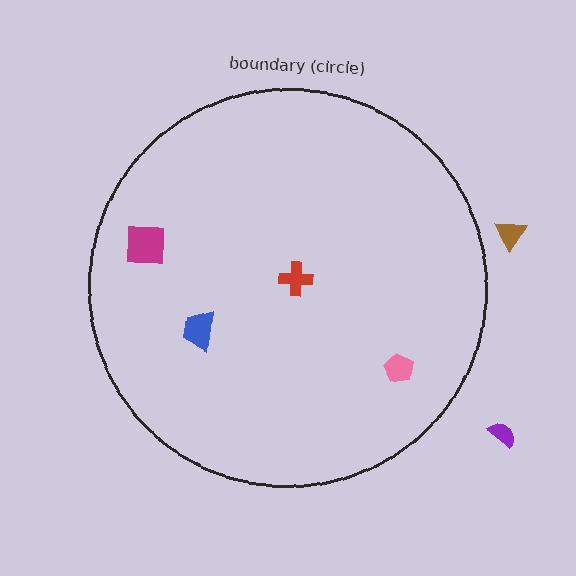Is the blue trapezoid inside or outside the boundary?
Inside.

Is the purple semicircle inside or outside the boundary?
Outside.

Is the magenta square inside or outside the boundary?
Inside.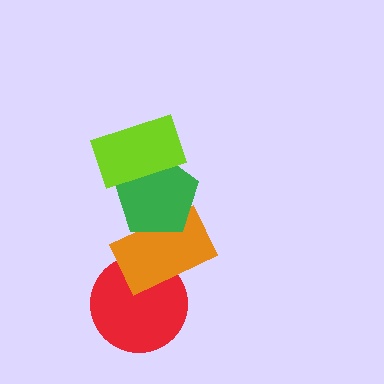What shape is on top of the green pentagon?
The lime rectangle is on top of the green pentagon.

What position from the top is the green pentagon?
The green pentagon is 2nd from the top.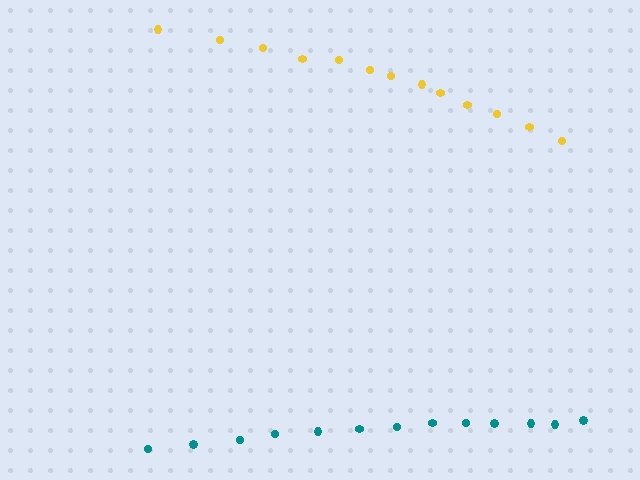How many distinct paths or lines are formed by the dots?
There are 2 distinct paths.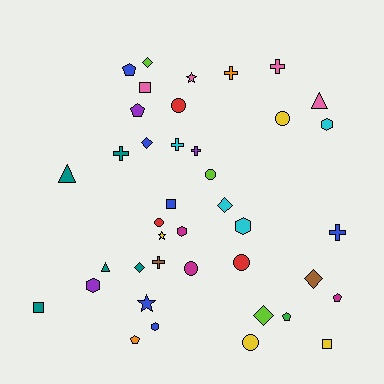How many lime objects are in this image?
There are 3 lime objects.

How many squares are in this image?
There are 4 squares.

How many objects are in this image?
There are 40 objects.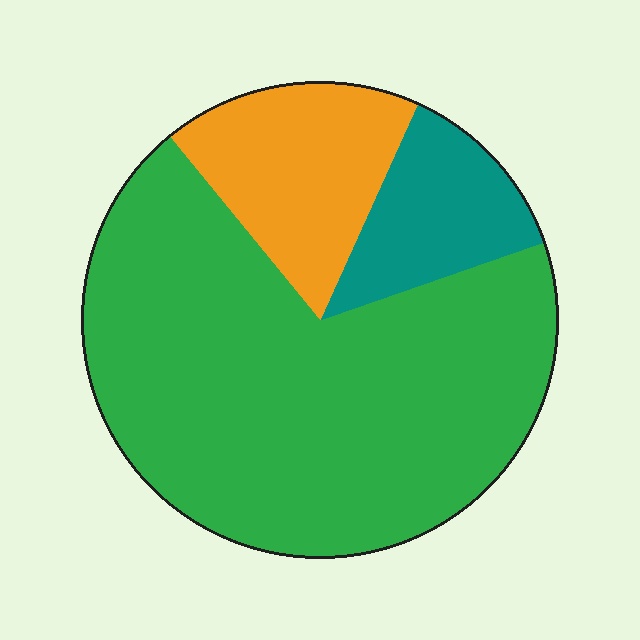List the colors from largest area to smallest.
From largest to smallest: green, orange, teal.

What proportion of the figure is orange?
Orange takes up about one sixth (1/6) of the figure.